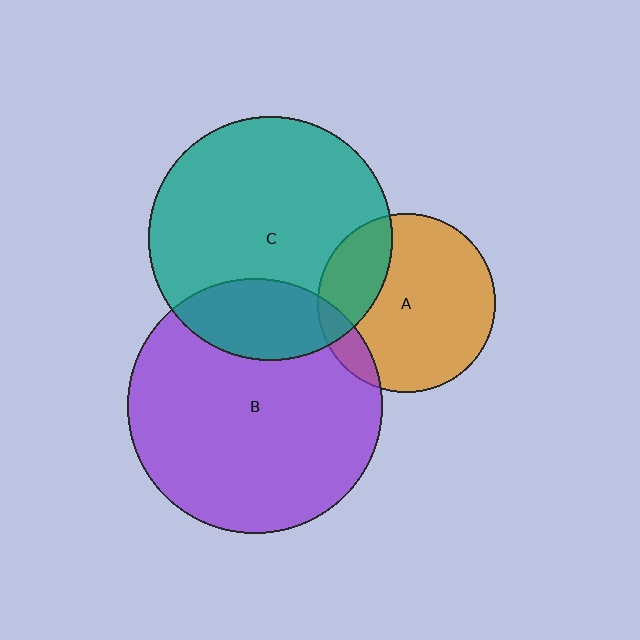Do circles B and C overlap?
Yes.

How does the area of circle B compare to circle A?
Approximately 2.0 times.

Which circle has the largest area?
Circle B (purple).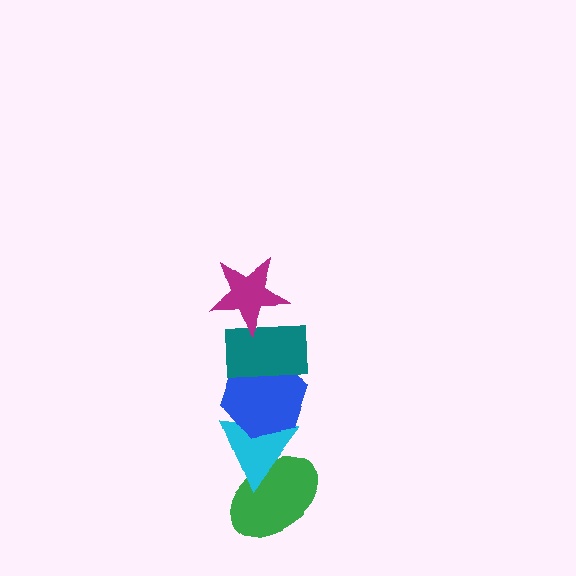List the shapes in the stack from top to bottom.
From top to bottom: the magenta star, the teal rectangle, the blue hexagon, the cyan triangle, the green ellipse.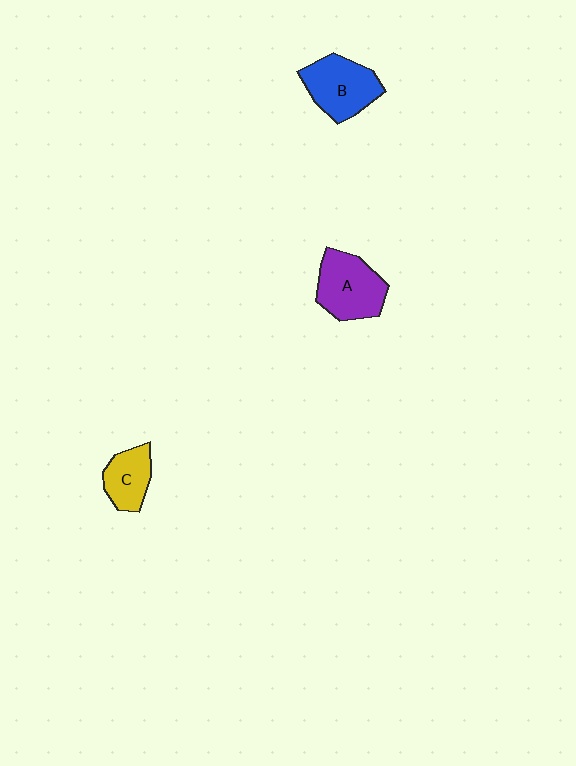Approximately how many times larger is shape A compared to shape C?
Approximately 1.6 times.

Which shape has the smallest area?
Shape C (yellow).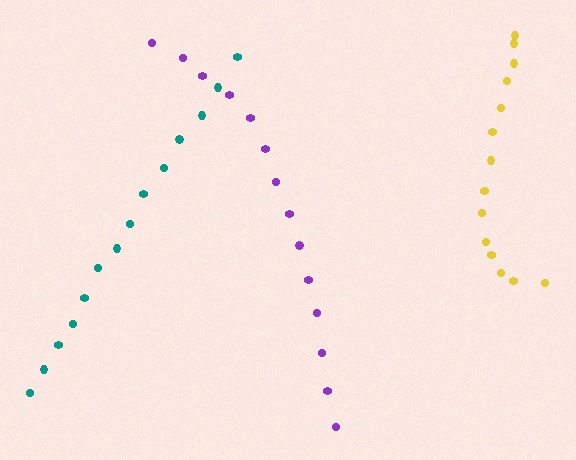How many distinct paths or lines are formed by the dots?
There are 3 distinct paths.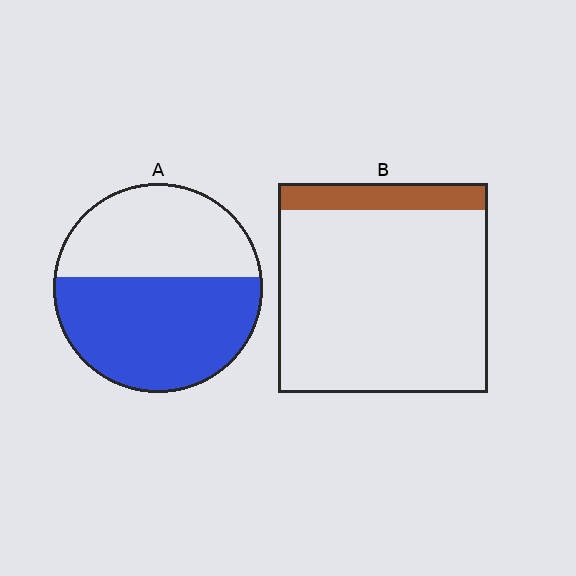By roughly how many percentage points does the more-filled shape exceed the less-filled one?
By roughly 45 percentage points (A over B).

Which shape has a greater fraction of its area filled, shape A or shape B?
Shape A.